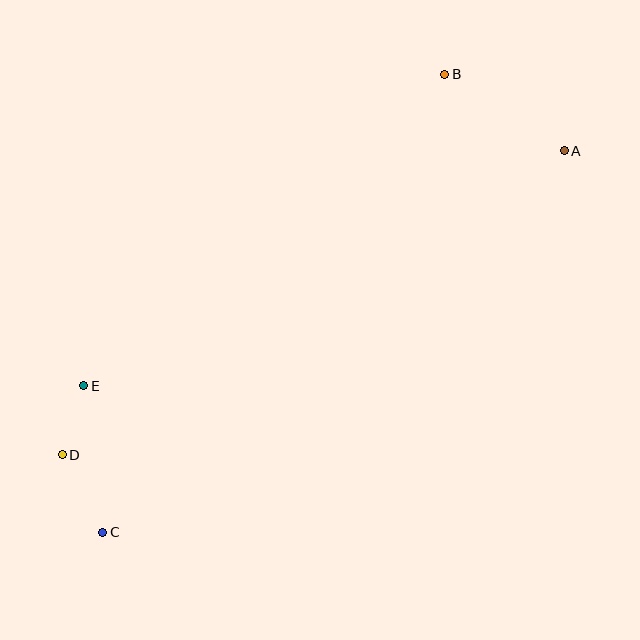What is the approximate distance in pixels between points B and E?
The distance between B and E is approximately 477 pixels.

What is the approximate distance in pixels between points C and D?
The distance between C and D is approximately 87 pixels.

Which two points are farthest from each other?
Points A and C are farthest from each other.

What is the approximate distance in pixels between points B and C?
The distance between B and C is approximately 571 pixels.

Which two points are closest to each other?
Points D and E are closest to each other.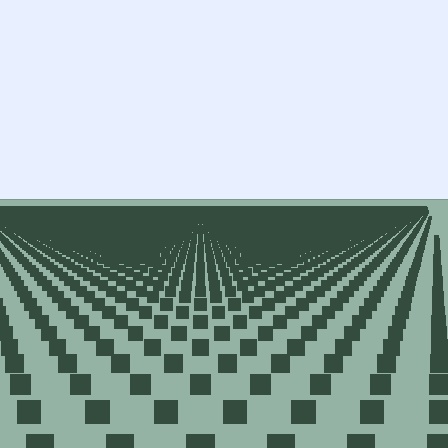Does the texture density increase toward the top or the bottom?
Density increases toward the top.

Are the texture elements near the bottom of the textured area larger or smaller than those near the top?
Larger. Near the bottom, elements are closer to the viewer and appear at a bigger on-screen size.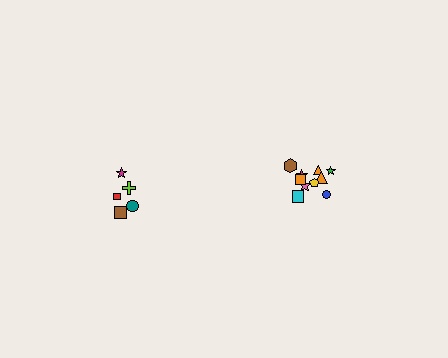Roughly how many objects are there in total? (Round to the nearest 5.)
Roughly 15 objects in total.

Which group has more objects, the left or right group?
The right group.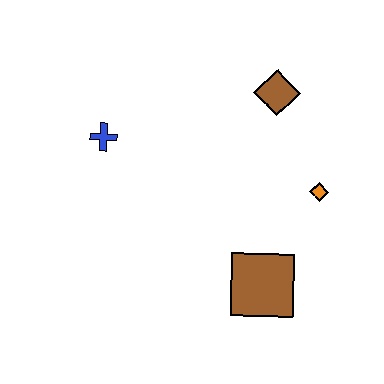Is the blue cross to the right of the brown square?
No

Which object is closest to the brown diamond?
The orange diamond is closest to the brown diamond.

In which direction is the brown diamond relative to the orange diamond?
The brown diamond is above the orange diamond.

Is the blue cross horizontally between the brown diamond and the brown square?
No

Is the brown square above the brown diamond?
No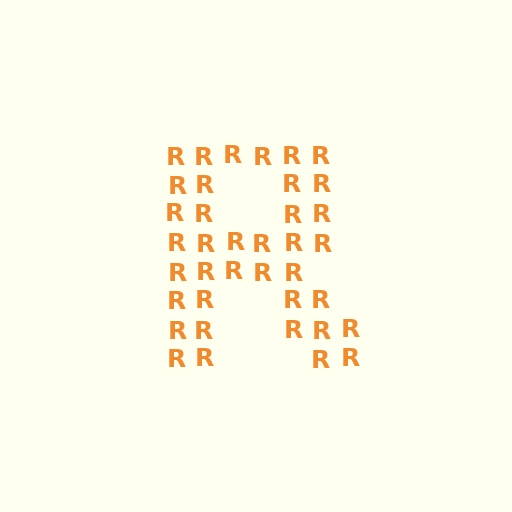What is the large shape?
The large shape is the letter R.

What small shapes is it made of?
It is made of small letter R's.